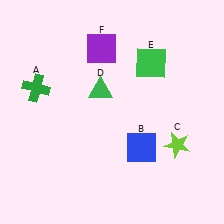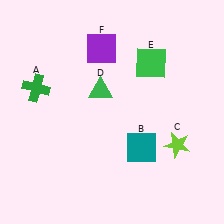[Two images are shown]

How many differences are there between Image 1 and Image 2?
There is 1 difference between the two images.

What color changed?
The square (B) changed from blue in Image 1 to teal in Image 2.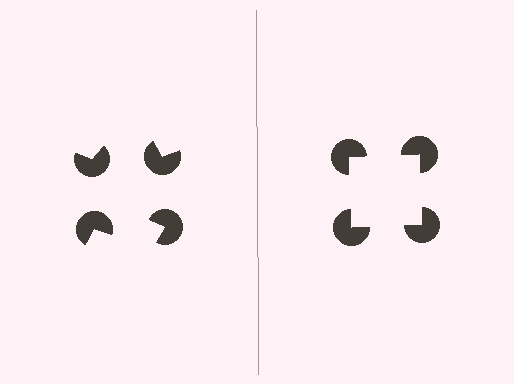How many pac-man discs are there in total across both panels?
8 — 4 on each side.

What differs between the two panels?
The pac-man discs are positioned identically on both sides; only the wedge orientations differ. On the right they align to a square; on the left they are misaligned.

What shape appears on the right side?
An illusory square.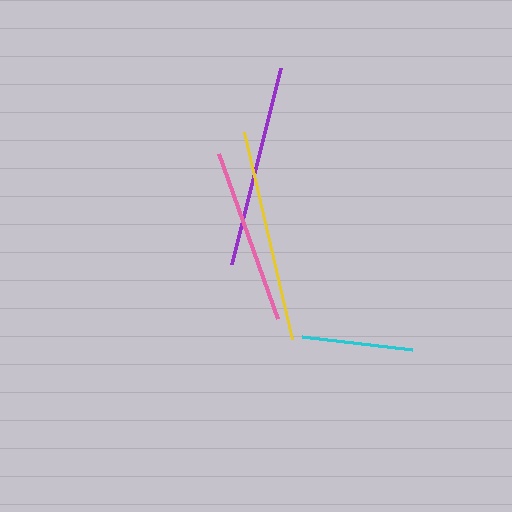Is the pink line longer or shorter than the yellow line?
The yellow line is longer than the pink line.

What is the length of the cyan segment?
The cyan segment is approximately 111 pixels long.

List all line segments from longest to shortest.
From longest to shortest: yellow, purple, pink, cyan.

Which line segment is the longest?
The yellow line is the longest at approximately 212 pixels.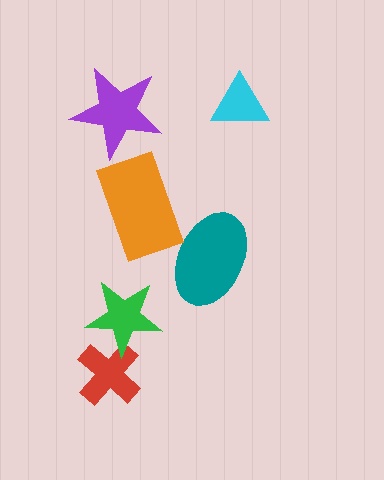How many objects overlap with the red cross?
1 object overlaps with the red cross.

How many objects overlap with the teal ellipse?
0 objects overlap with the teal ellipse.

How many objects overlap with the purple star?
0 objects overlap with the purple star.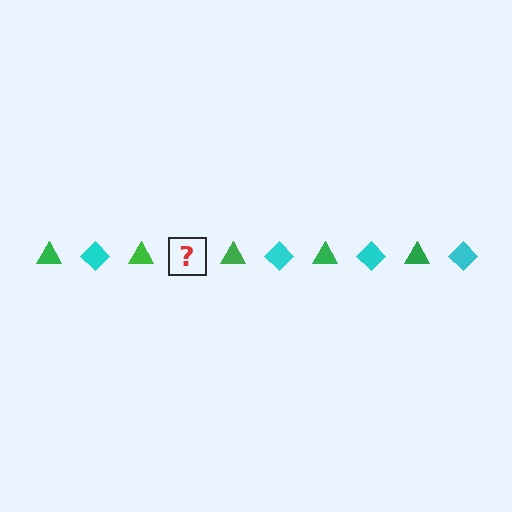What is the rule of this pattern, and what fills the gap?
The rule is that the pattern alternates between green triangle and cyan diamond. The gap should be filled with a cyan diamond.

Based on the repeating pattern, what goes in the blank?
The blank should be a cyan diamond.